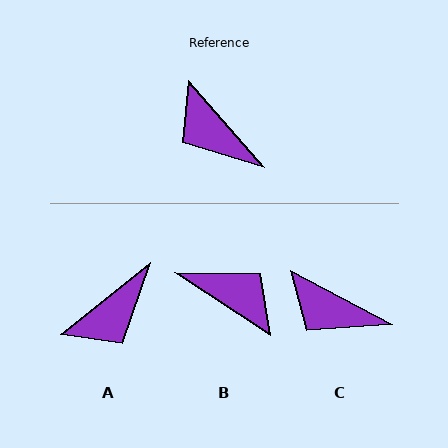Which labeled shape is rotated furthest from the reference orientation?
B, about 164 degrees away.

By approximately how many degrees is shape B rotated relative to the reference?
Approximately 164 degrees clockwise.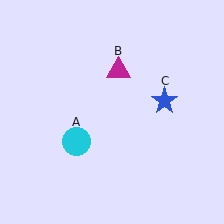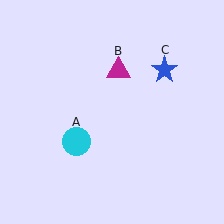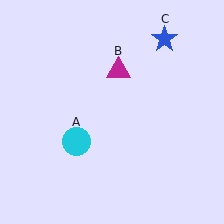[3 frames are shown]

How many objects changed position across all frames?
1 object changed position: blue star (object C).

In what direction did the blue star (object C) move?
The blue star (object C) moved up.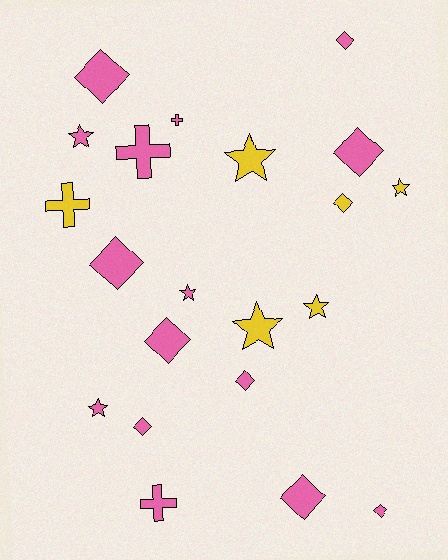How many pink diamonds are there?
There are 9 pink diamonds.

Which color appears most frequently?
Pink, with 15 objects.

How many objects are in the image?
There are 21 objects.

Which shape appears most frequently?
Diamond, with 10 objects.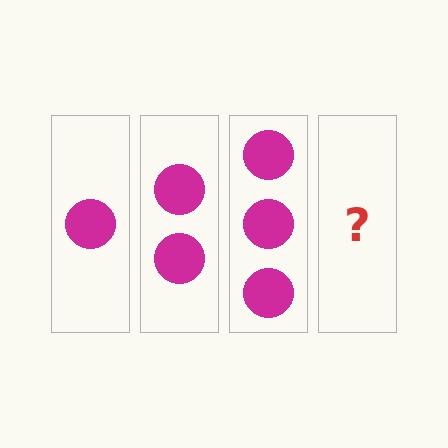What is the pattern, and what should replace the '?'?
The pattern is that each step adds one more circle. The '?' should be 4 circles.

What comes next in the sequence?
The next element should be 4 circles.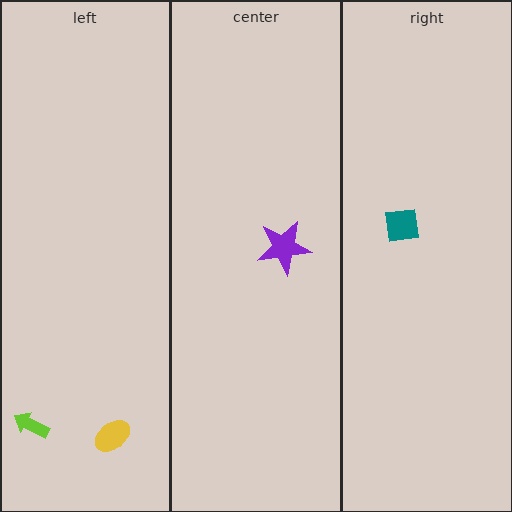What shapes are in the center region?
The purple star.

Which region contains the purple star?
The center region.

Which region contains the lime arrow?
The left region.